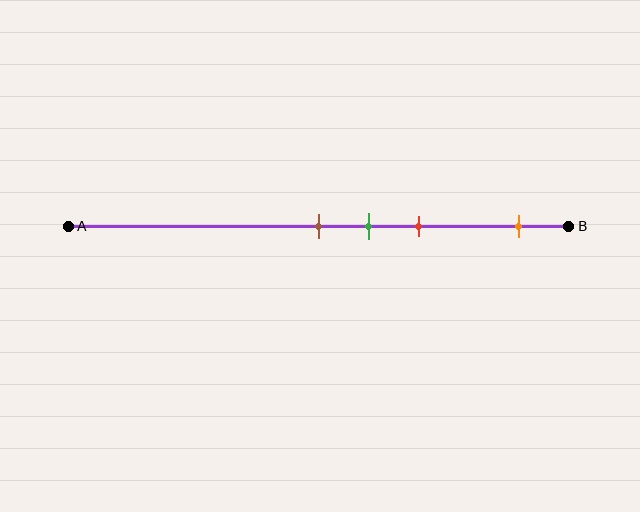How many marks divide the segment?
There are 4 marks dividing the segment.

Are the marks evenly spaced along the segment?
No, the marks are not evenly spaced.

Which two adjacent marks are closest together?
The brown and green marks are the closest adjacent pair.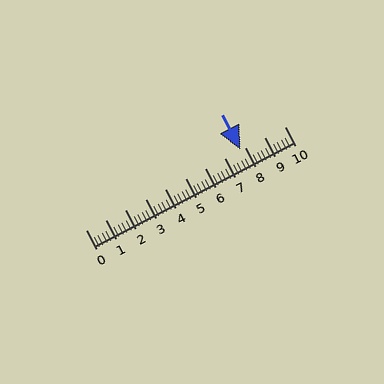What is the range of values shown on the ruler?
The ruler shows values from 0 to 10.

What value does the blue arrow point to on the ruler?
The blue arrow points to approximately 7.8.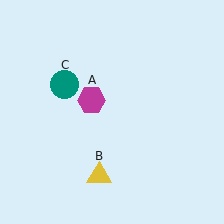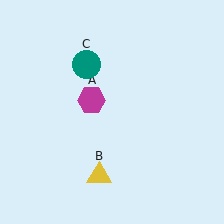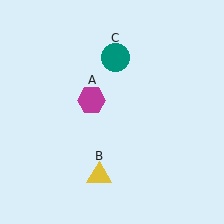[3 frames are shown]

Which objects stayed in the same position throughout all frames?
Magenta hexagon (object A) and yellow triangle (object B) remained stationary.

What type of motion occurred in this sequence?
The teal circle (object C) rotated clockwise around the center of the scene.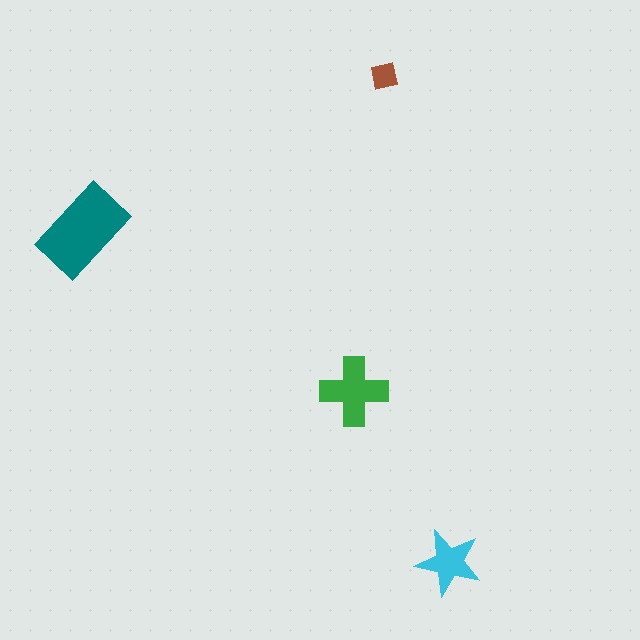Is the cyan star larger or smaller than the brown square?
Larger.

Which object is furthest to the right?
The cyan star is rightmost.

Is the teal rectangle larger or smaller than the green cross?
Larger.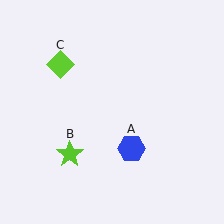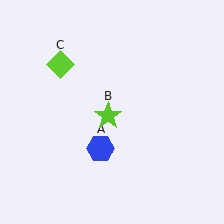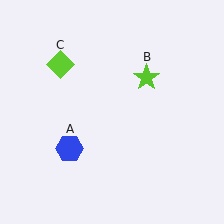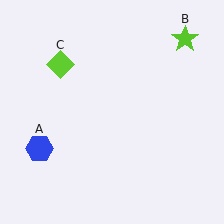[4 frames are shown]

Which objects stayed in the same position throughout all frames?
Lime diamond (object C) remained stationary.